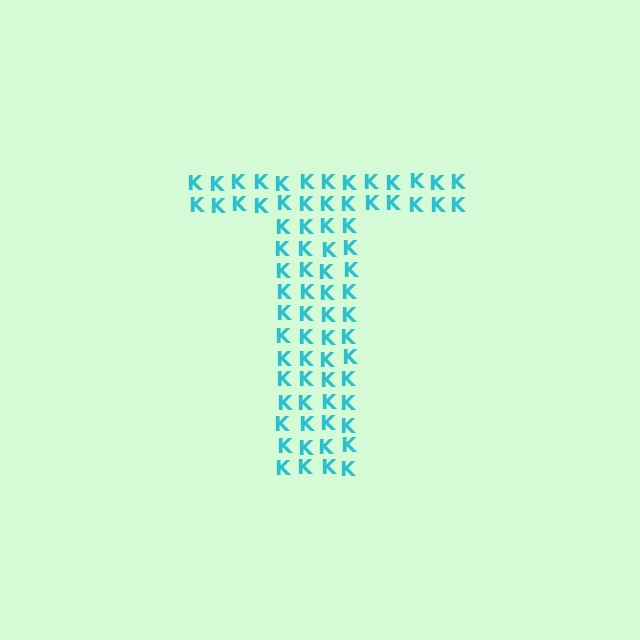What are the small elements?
The small elements are letter K's.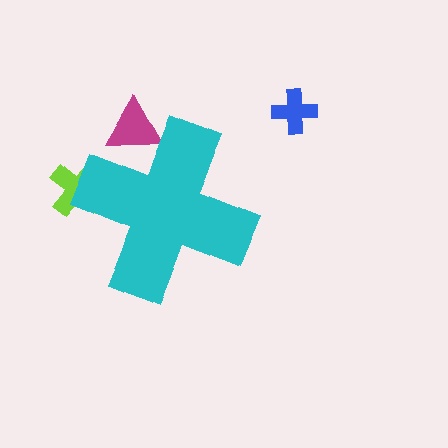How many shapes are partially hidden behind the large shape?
2 shapes are partially hidden.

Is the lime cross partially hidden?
Yes, the lime cross is partially hidden behind the cyan cross.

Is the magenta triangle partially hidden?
Yes, the magenta triangle is partially hidden behind the cyan cross.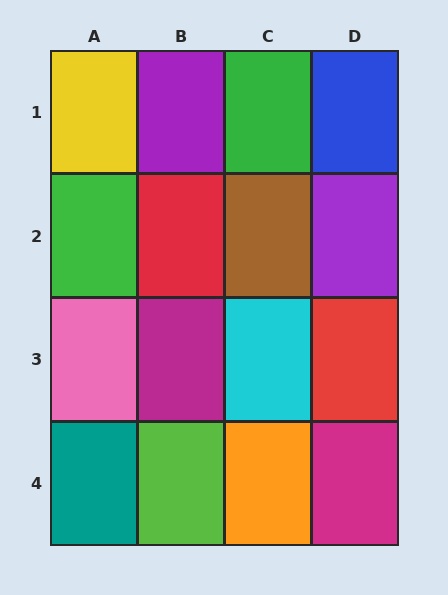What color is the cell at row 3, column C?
Cyan.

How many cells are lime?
1 cell is lime.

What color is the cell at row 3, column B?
Magenta.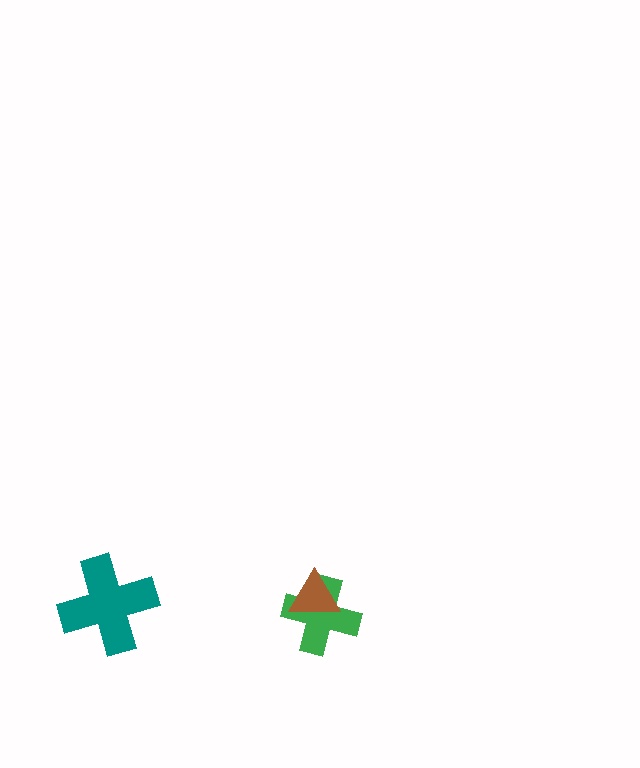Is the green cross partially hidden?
Yes, it is partially covered by another shape.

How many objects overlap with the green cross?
1 object overlaps with the green cross.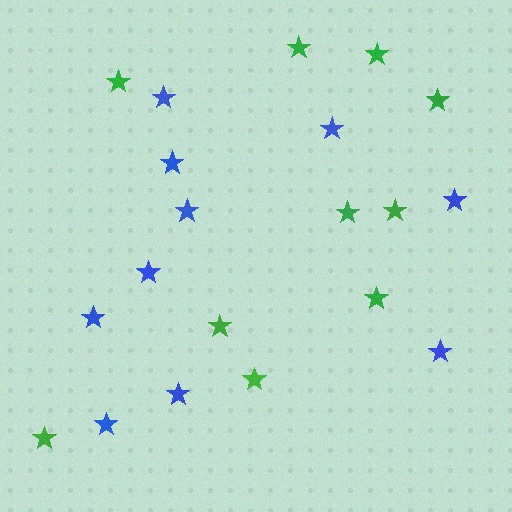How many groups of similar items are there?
There are 2 groups: one group of green stars (10) and one group of blue stars (10).